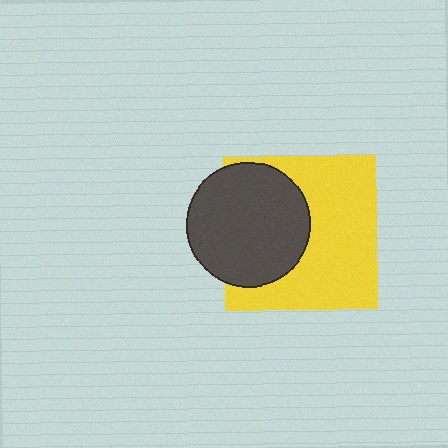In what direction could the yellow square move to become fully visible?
The yellow square could move right. That would shift it out from behind the dark gray circle entirely.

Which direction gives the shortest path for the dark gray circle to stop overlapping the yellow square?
Moving left gives the shortest separation.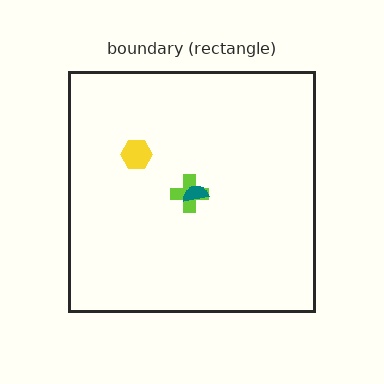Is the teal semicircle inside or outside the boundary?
Inside.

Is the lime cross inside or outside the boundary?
Inside.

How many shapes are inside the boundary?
3 inside, 0 outside.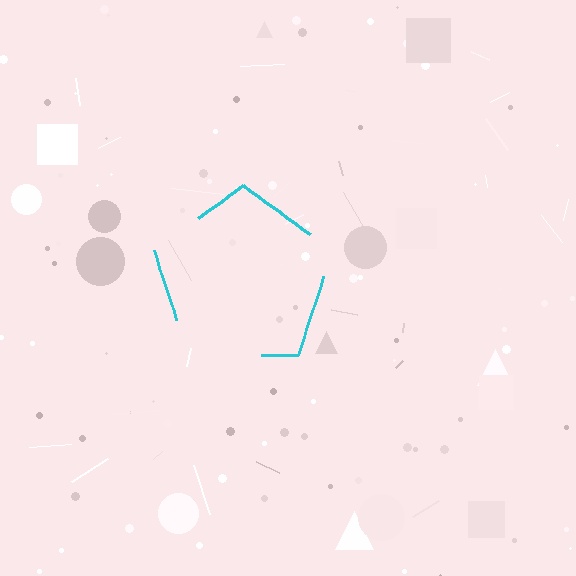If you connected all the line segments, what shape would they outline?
They would outline a pentagon.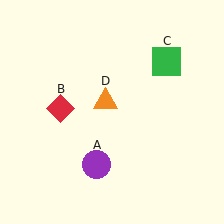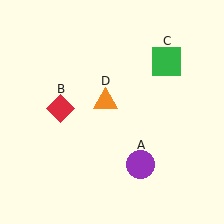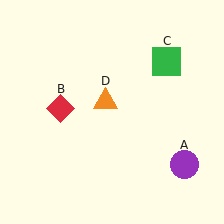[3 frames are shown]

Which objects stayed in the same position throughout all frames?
Red diamond (object B) and green square (object C) and orange triangle (object D) remained stationary.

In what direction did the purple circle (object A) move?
The purple circle (object A) moved right.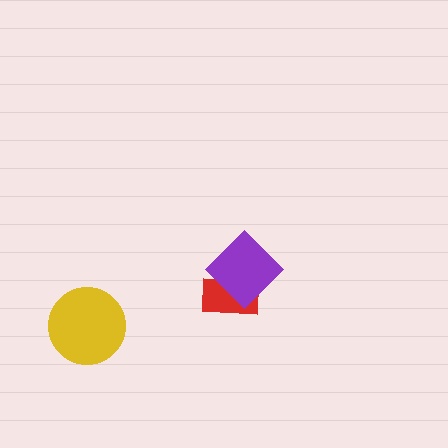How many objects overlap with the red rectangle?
1 object overlaps with the red rectangle.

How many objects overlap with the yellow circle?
0 objects overlap with the yellow circle.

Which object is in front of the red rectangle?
The purple diamond is in front of the red rectangle.